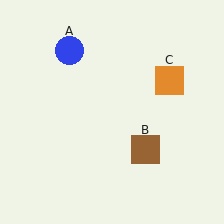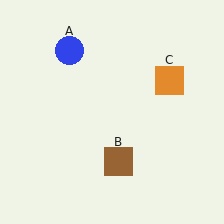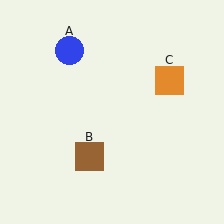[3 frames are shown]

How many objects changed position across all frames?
1 object changed position: brown square (object B).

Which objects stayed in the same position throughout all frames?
Blue circle (object A) and orange square (object C) remained stationary.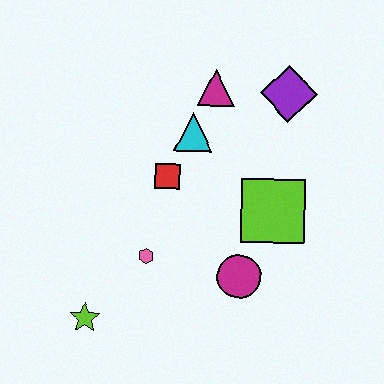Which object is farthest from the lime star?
The purple diamond is farthest from the lime star.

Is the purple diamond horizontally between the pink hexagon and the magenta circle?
No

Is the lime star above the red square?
No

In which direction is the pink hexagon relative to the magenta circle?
The pink hexagon is to the left of the magenta circle.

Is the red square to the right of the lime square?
No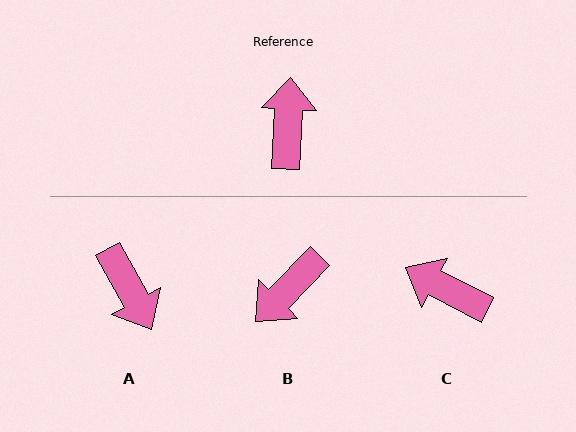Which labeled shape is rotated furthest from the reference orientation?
A, about 148 degrees away.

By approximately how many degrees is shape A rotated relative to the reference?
Approximately 148 degrees clockwise.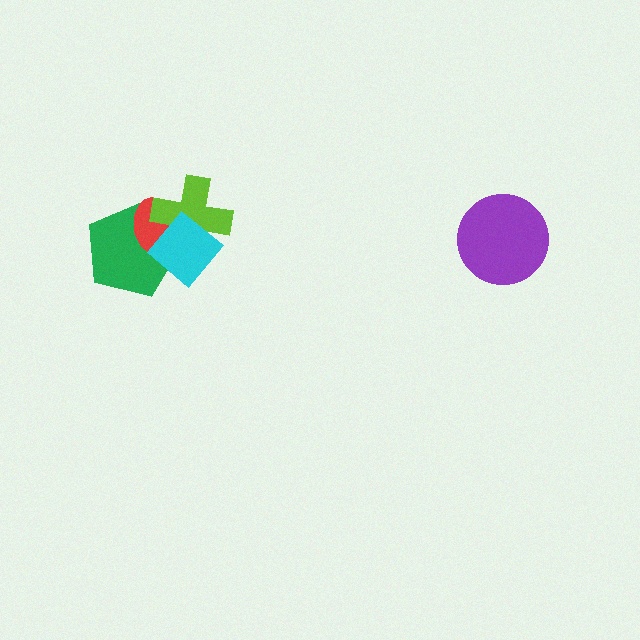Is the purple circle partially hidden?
No, no other shape covers it.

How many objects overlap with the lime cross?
3 objects overlap with the lime cross.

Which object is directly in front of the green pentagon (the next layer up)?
The red ellipse is directly in front of the green pentagon.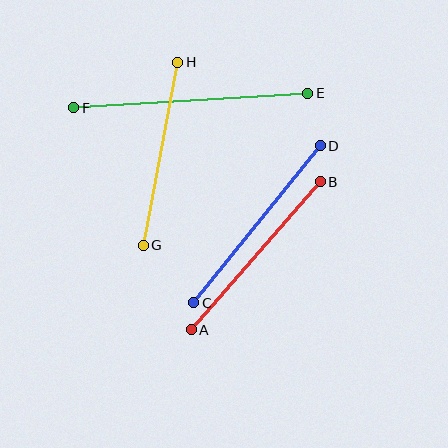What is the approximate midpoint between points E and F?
The midpoint is at approximately (191, 101) pixels.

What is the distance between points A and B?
The distance is approximately 197 pixels.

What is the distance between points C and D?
The distance is approximately 201 pixels.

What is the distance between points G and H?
The distance is approximately 186 pixels.